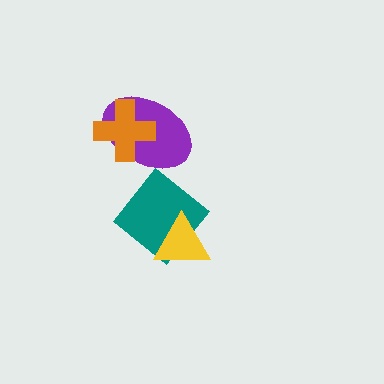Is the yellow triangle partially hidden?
No, no other shape covers it.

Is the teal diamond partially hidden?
Yes, it is partially covered by another shape.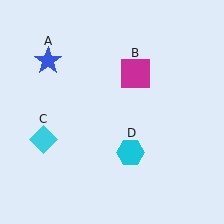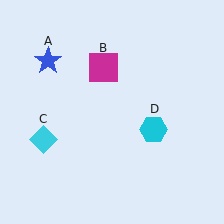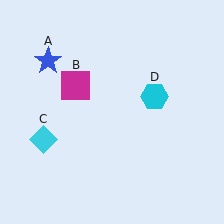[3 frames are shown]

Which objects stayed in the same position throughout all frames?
Blue star (object A) and cyan diamond (object C) remained stationary.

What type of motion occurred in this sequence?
The magenta square (object B), cyan hexagon (object D) rotated counterclockwise around the center of the scene.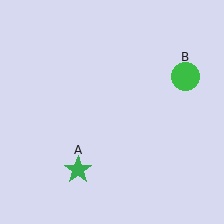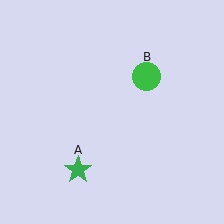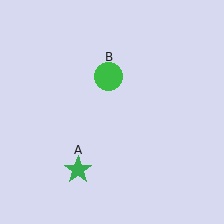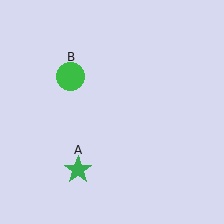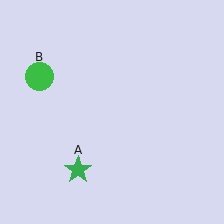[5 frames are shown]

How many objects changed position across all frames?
1 object changed position: green circle (object B).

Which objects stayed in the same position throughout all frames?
Green star (object A) remained stationary.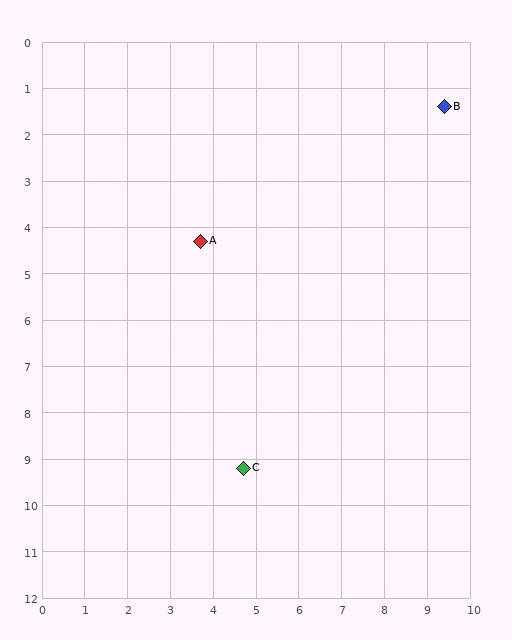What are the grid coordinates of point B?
Point B is at approximately (9.4, 1.4).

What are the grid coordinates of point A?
Point A is at approximately (3.7, 4.3).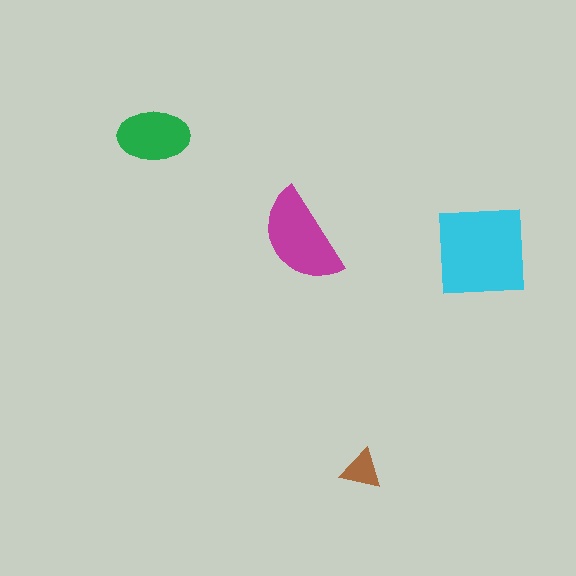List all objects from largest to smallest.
The cyan square, the magenta semicircle, the green ellipse, the brown triangle.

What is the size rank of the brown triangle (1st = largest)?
4th.